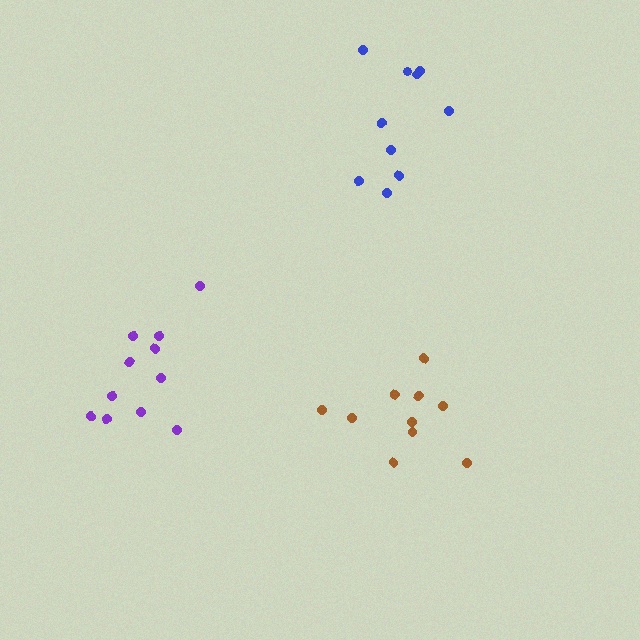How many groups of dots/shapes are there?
There are 3 groups.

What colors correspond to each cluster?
The clusters are colored: purple, blue, brown.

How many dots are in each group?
Group 1: 11 dots, Group 2: 10 dots, Group 3: 10 dots (31 total).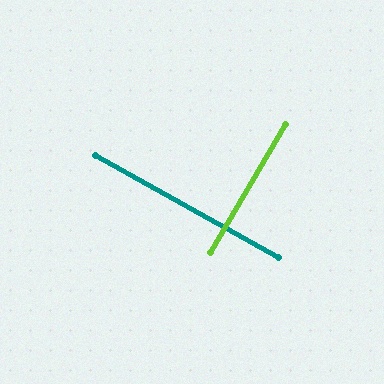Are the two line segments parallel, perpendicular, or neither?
Perpendicular — they meet at approximately 89°.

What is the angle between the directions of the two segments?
Approximately 89 degrees.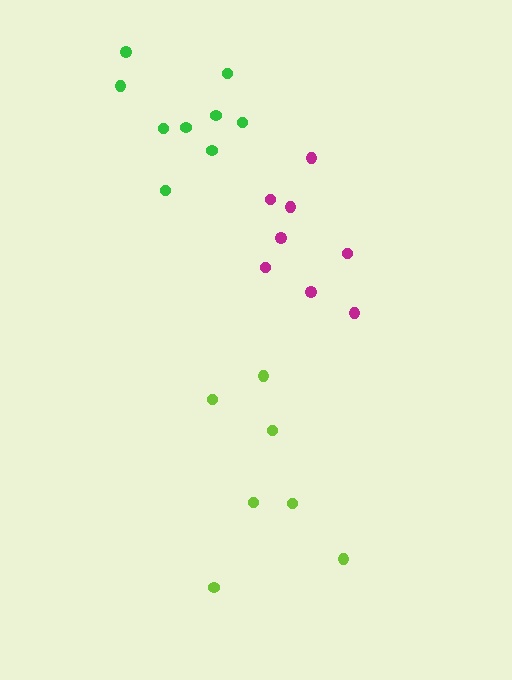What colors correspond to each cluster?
The clusters are colored: lime, green, magenta.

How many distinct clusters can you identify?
There are 3 distinct clusters.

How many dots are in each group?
Group 1: 7 dots, Group 2: 9 dots, Group 3: 8 dots (24 total).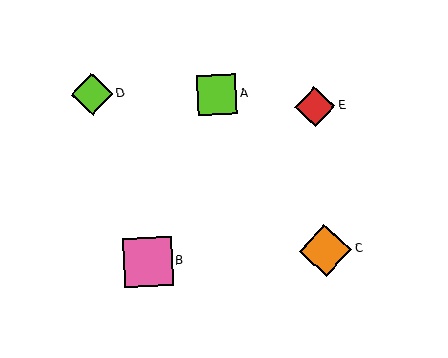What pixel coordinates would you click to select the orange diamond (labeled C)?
Click at (325, 250) to select the orange diamond C.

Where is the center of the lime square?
The center of the lime square is at (217, 95).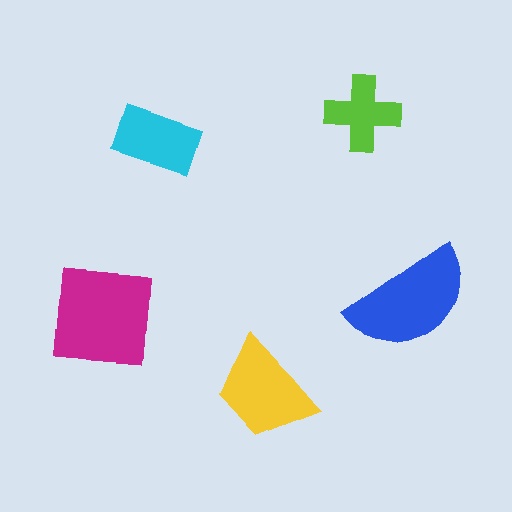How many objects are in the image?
There are 5 objects in the image.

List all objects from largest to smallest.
The magenta square, the blue semicircle, the yellow trapezoid, the cyan rectangle, the lime cross.